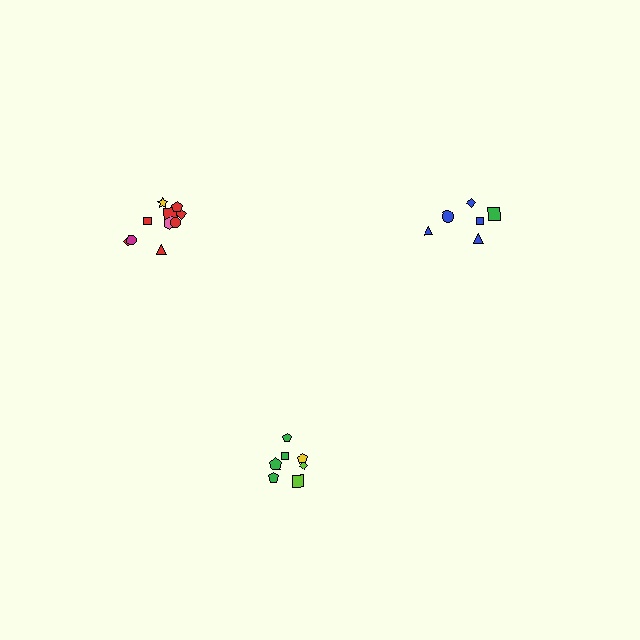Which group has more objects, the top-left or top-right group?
The top-left group.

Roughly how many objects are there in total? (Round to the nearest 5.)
Roughly 25 objects in total.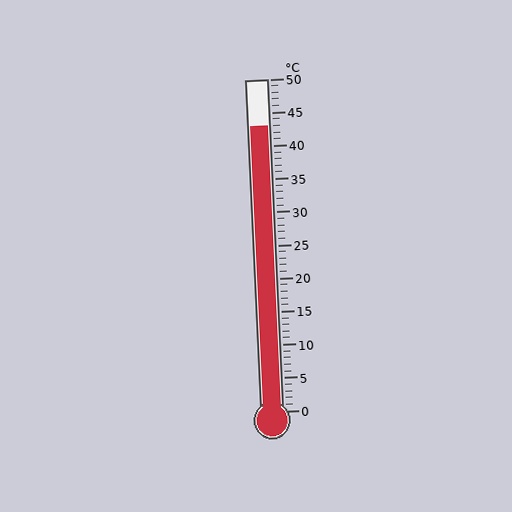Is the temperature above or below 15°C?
The temperature is above 15°C.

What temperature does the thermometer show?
The thermometer shows approximately 43°C.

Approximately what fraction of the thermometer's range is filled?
The thermometer is filled to approximately 85% of its range.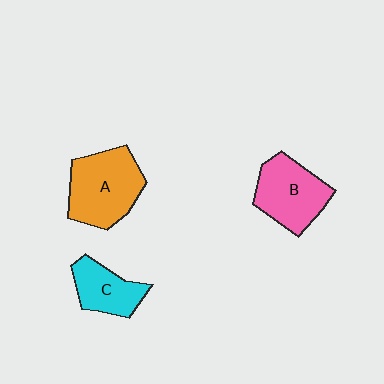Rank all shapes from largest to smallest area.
From largest to smallest: A (orange), B (pink), C (cyan).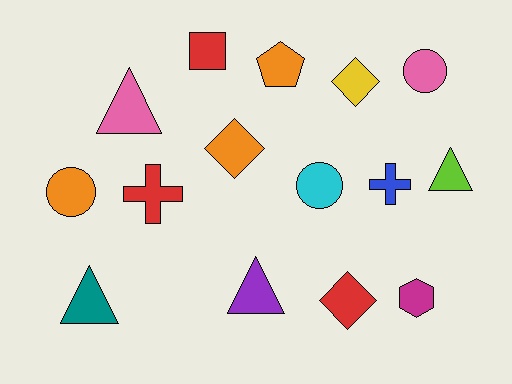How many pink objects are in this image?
There are 2 pink objects.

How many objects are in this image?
There are 15 objects.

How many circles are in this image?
There are 3 circles.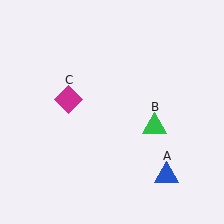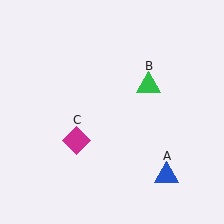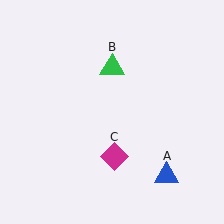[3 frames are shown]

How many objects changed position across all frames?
2 objects changed position: green triangle (object B), magenta diamond (object C).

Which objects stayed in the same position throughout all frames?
Blue triangle (object A) remained stationary.